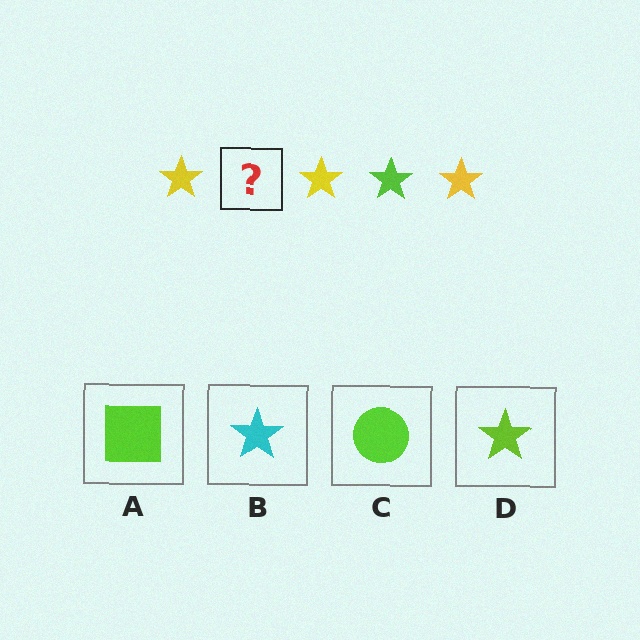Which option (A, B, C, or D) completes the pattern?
D.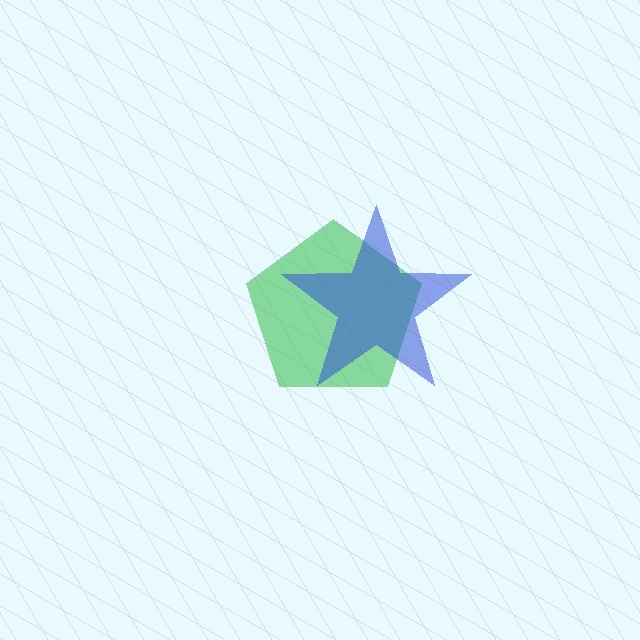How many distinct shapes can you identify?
There are 2 distinct shapes: a green pentagon, a blue star.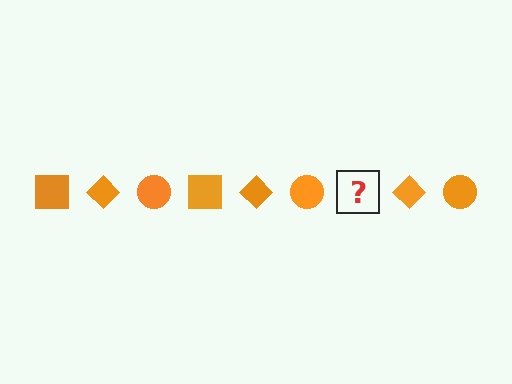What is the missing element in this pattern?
The missing element is an orange square.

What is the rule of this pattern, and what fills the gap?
The rule is that the pattern cycles through square, diamond, circle shapes in orange. The gap should be filled with an orange square.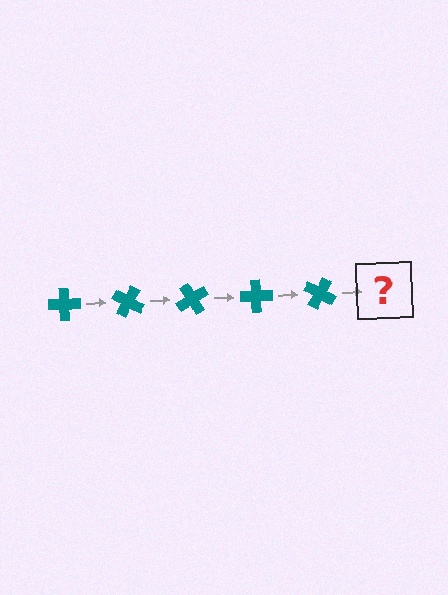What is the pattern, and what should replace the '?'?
The pattern is that the cross rotates 30 degrees each step. The '?' should be a teal cross rotated 150 degrees.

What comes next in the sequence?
The next element should be a teal cross rotated 150 degrees.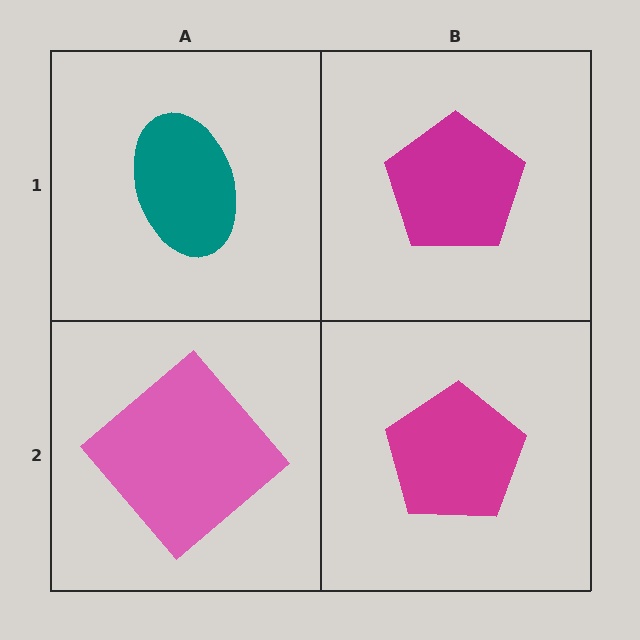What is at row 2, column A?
A pink diamond.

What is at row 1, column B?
A magenta pentagon.